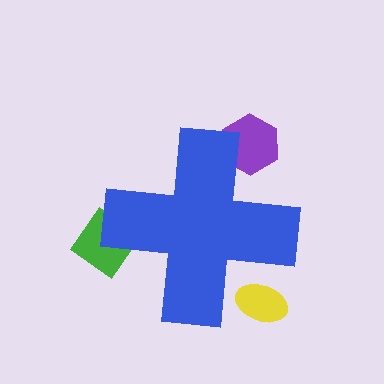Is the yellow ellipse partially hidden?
Yes, the yellow ellipse is partially hidden behind the blue cross.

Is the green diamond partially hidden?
Yes, the green diamond is partially hidden behind the blue cross.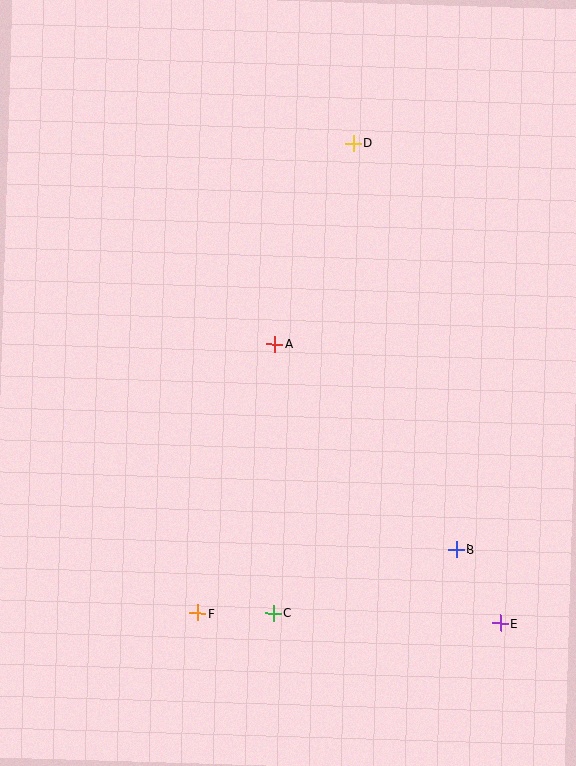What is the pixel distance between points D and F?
The distance between D and F is 495 pixels.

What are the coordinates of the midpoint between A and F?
The midpoint between A and F is at (237, 479).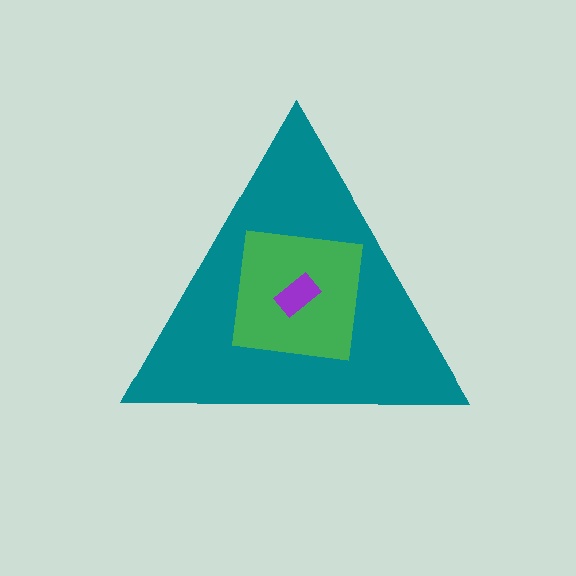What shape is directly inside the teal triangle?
The green square.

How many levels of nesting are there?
3.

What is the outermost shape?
The teal triangle.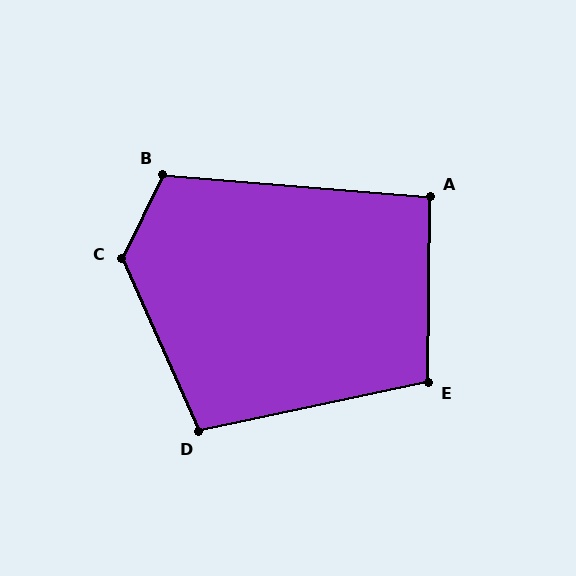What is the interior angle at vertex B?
Approximately 111 degrees (obtuse).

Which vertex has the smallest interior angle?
A, at approximately 94 degrees.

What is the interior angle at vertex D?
Approximately 102 degrees (obtuse).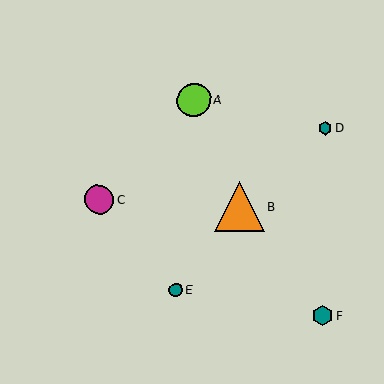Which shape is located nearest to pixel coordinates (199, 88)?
The lime circle (labeled A) at (194, 100) is nearest to that location.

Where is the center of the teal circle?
The center of the teal circle is at (176, 290).